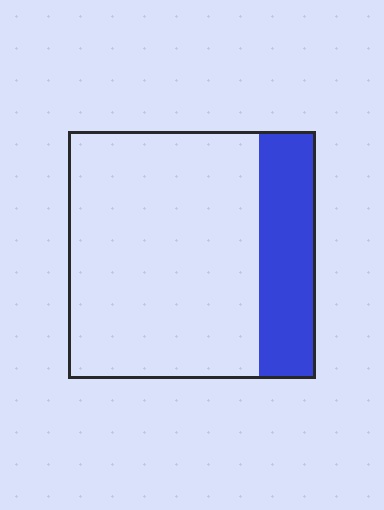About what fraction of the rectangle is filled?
About one quarter (1/4).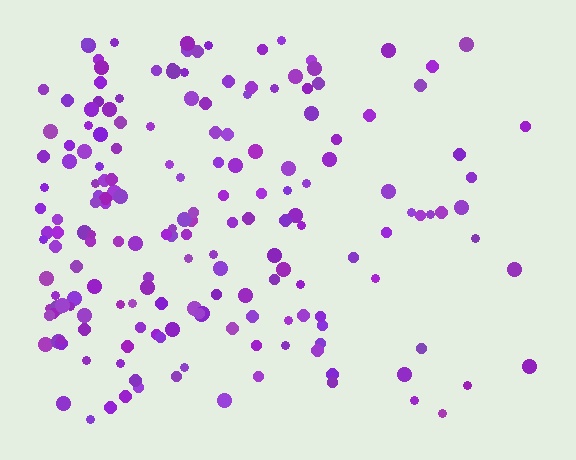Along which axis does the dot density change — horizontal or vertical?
Horizontal.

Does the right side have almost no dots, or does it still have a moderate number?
Still a moderate number, just noticeably fewer than the left.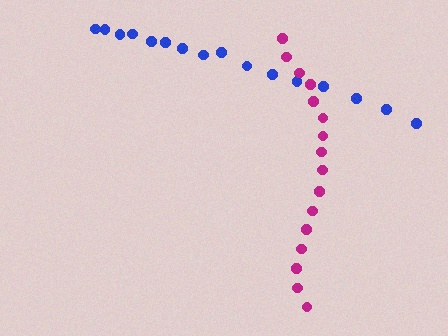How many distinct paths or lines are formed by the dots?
There are 2 distinct paths.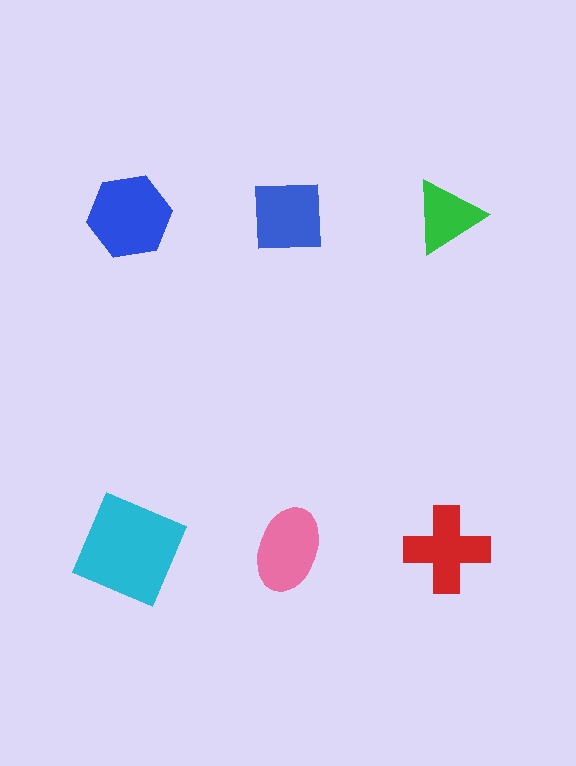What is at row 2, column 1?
A cyan square.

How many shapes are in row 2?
3 shapes.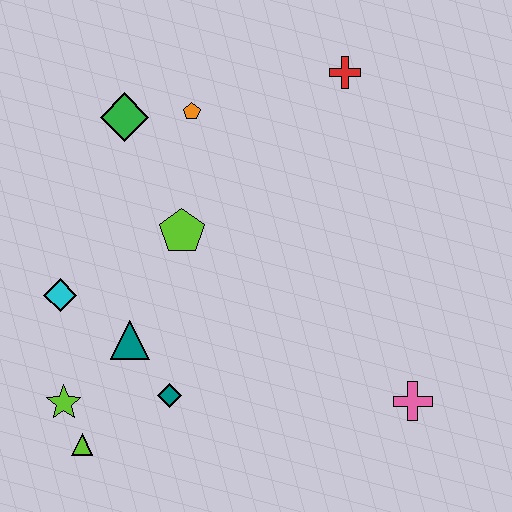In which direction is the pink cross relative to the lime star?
The pink cross is to the right of the lime star.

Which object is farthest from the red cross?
The lime triangle is farthest from the red cross.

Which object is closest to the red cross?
The orange pentagon is closest to the red cross.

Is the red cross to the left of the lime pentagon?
No